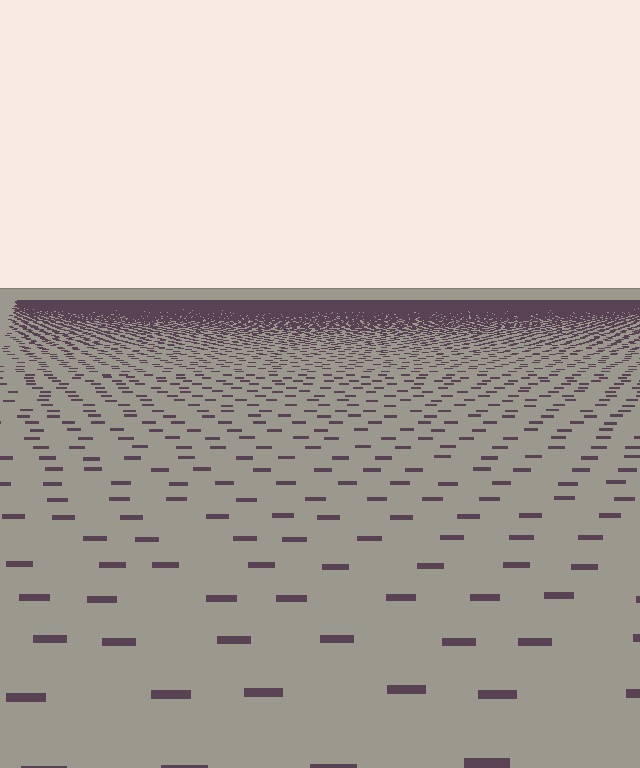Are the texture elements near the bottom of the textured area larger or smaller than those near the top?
Larger. Near the bottom, elements are closer to the viewer and appear at a bigger on-screen size.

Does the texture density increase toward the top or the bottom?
Density increases toward the top.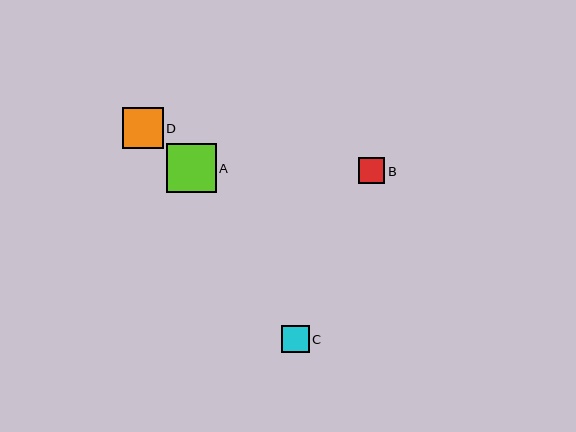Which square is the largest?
Square A is the largest with a size of approximately 49 pixels.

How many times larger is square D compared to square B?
Square D is approximately 1.6 times the size of square B.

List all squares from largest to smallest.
From largest to smallest: A, D, C, B.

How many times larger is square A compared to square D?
Square A is approximately 1.2 times the size of square D.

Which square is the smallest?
Square B is the smallest with a size of approximately 26 pixels.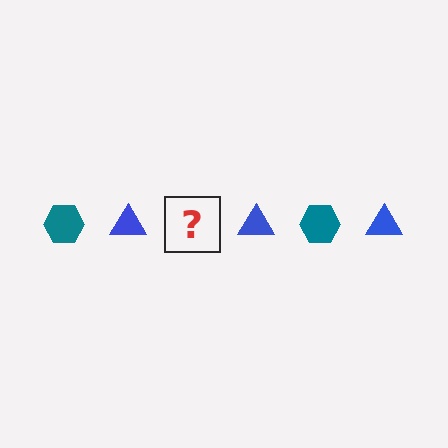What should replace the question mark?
The question mark should be replaced with a teal hexagon.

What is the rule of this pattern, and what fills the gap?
The rule is that the pattern alternates between teal hexagon and blue triangle. The gap should be filled with a teal hexagon.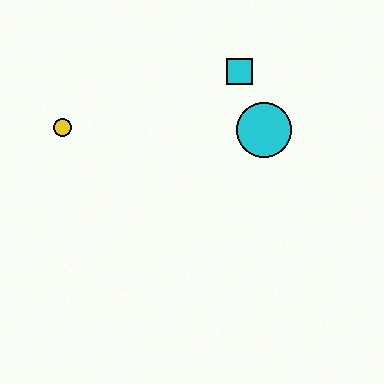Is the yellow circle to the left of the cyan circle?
Yes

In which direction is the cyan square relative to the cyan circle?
The cyan square is above the cyan circle.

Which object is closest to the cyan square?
The cyan circle is closest to the cyan square.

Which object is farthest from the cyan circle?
The yellow circle is farthest from the cyan circle.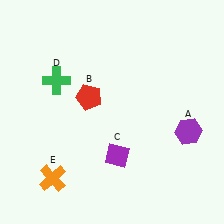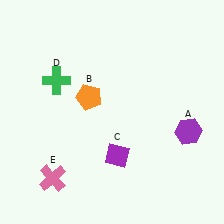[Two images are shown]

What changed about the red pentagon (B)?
In Image 1, B is red. In Image 2, it changed to orange.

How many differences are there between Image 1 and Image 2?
There are 2 differences between the two images.